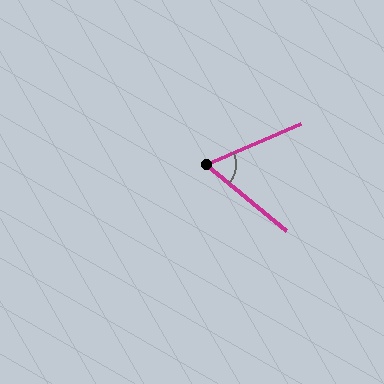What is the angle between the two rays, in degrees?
Approximately 63 degrees.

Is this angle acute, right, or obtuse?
It is acute.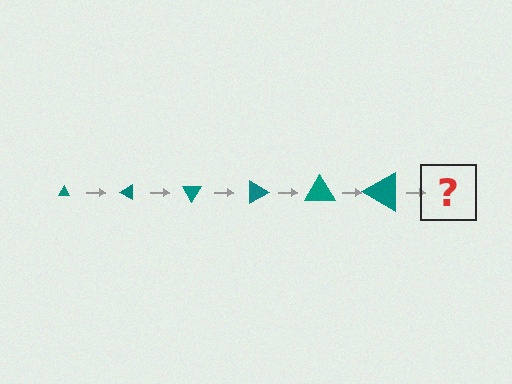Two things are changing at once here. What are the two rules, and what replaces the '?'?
The two rules are that the triangle grows larger each step and it rotates 30 degrees each step. The '?' should be a triangle, larger than the previous one and rotated 180 degrees from the start.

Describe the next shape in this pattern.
It should be a triangle, larger than the previous one and rotated 180 degrees from the start.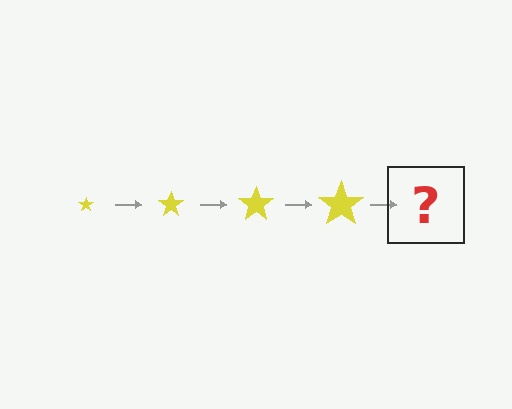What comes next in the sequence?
The next element should be a yellow star, larger than the previous one.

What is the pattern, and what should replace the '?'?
The pattern is that the star gets progressively larger each step. The '?' should be a yellow star, larger than the previous one.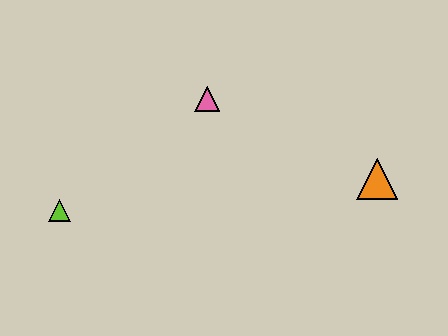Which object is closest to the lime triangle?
The pink triangle is closest to the lime triangle.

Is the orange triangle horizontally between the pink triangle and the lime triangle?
No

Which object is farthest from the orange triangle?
The lime triangle is farthest from the orange triangle.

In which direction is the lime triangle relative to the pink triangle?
The lime triangle is to the left of the pink triangle.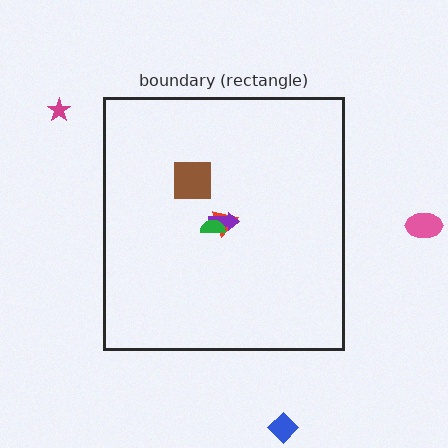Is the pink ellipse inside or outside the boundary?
Outside.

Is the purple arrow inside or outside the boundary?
Inside.